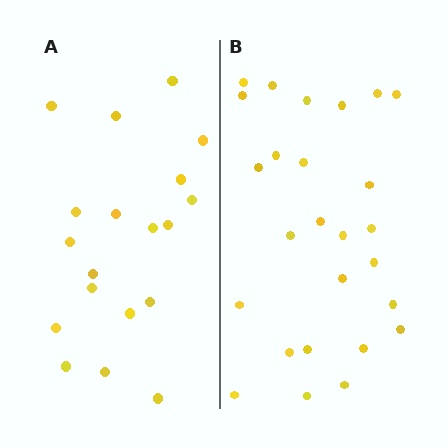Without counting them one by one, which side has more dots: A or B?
Region B (the right region) has more dots.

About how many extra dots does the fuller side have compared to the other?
Region B has roughly 8 or so more dots than region A.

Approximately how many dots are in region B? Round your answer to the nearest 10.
About 30 dots. (The exact count is 26, which rounds to 30.)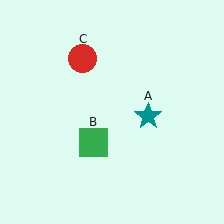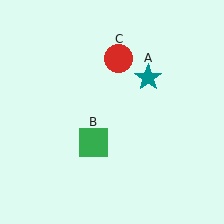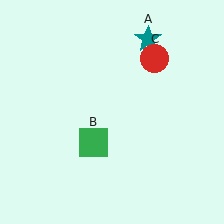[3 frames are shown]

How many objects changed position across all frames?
2 objects changed position: teal star (object A), red circle (object C).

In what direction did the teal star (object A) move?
The teal star (object A) moved up.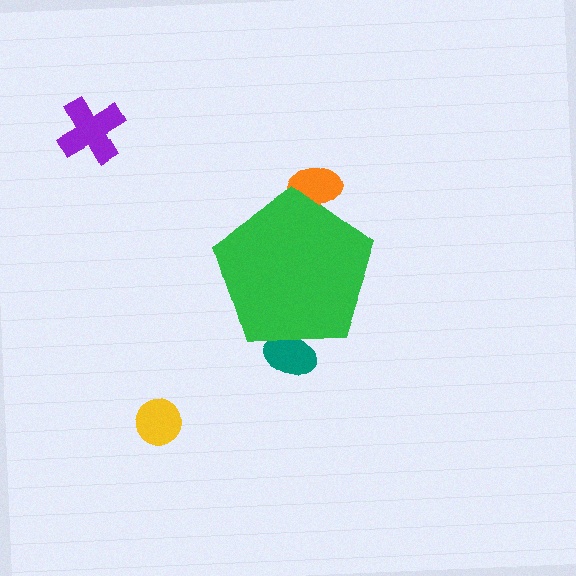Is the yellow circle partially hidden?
No, the yellow circle is fully visible.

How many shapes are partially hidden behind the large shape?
2 shapes are partially hidden.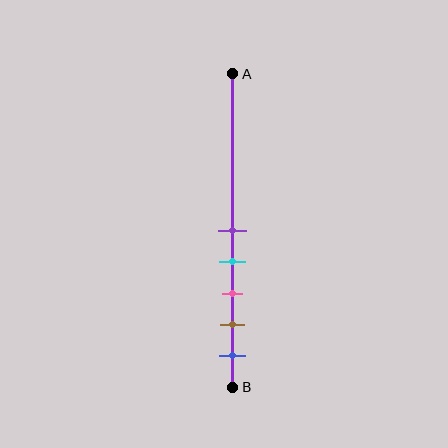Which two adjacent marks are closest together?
The purple and cyan marks are the closest adjacent pair.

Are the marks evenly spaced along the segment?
Yes, the marks are approximately evenly spaced.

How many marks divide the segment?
There are 5 marks dividing the segment.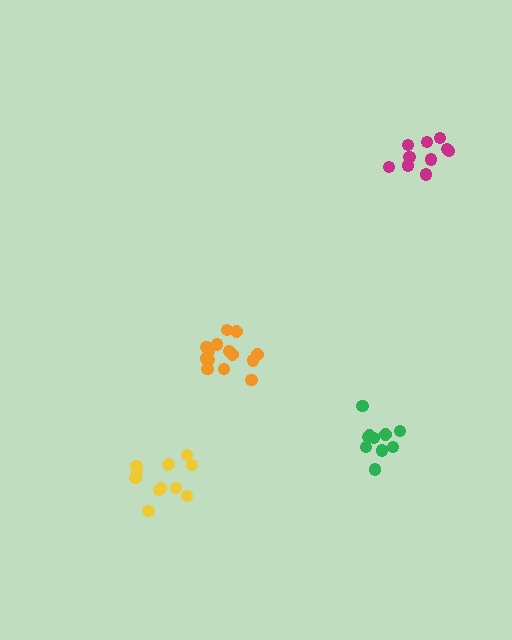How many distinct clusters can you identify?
There are 4 distinct clusters.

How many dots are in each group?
Group 1: 10 dots, Group 2: 11 dots, Group 3: 10 dots, Group 4: 14 dots (45 total).